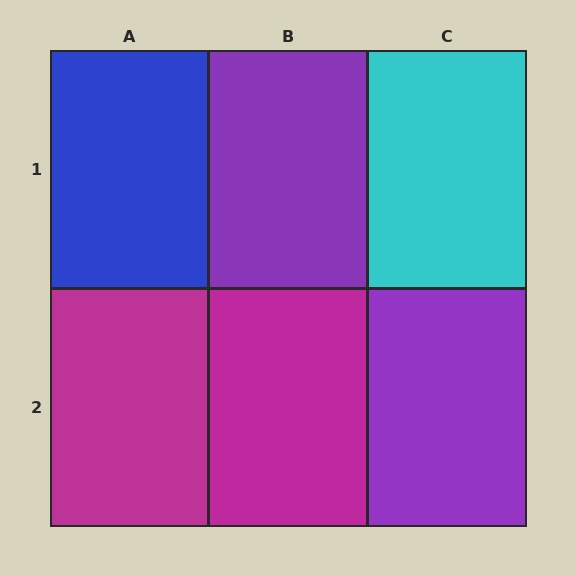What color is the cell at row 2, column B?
Magenta.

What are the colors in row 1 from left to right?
Blue, purple, cyan.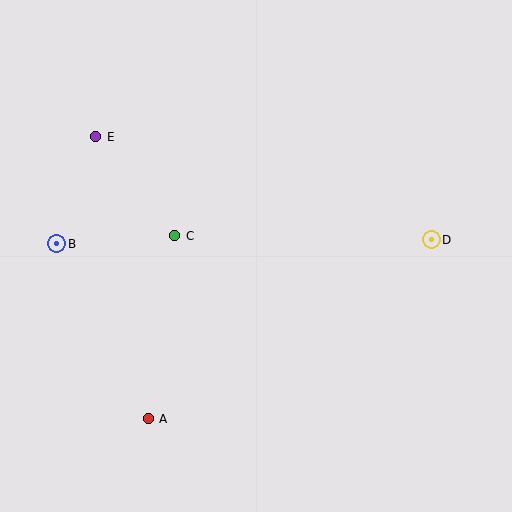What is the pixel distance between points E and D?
The distance between E and D is 351 pixels.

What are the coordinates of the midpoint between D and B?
The midpoint between D and B is at (244, 242).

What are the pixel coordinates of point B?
Point B is at (57, 244).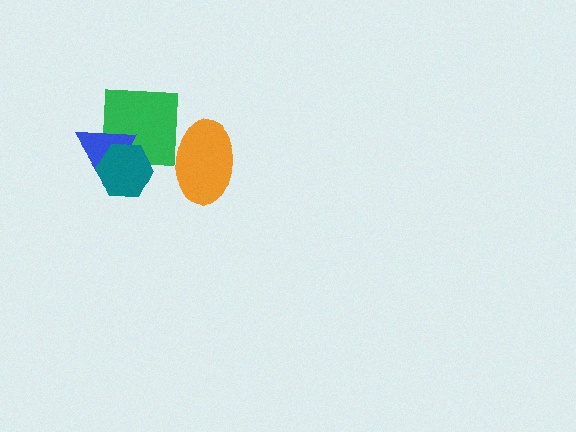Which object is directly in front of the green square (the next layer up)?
The blue triangle is directly in front of the green square.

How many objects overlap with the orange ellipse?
0 objects overlap with the orange ellipse.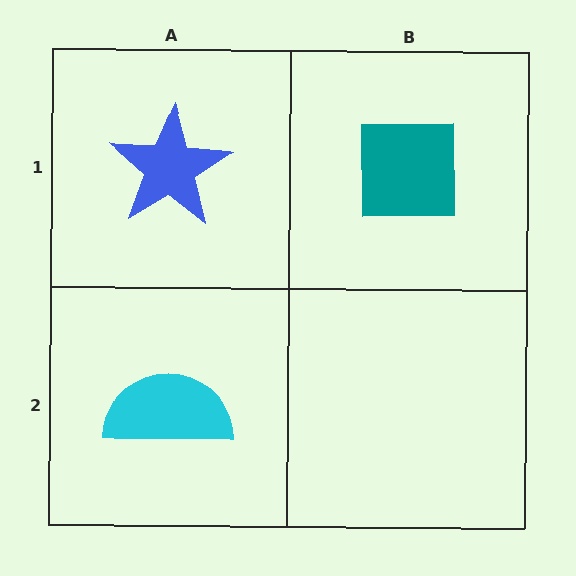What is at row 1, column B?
A teal square.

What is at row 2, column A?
A cyan semicircle.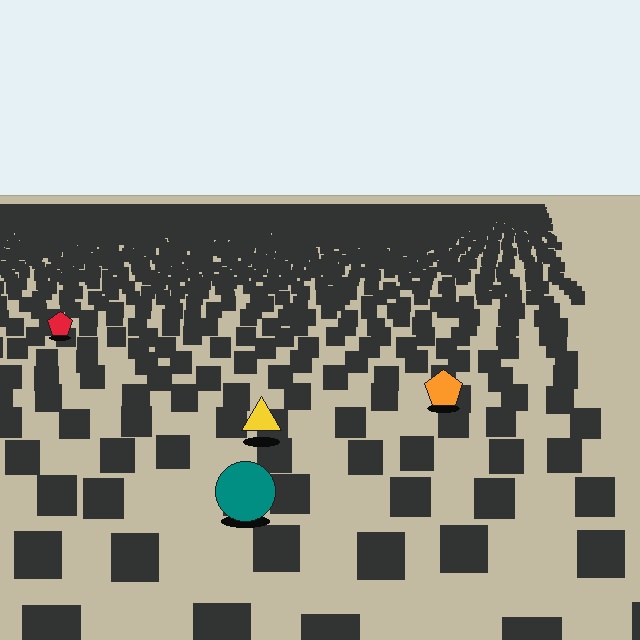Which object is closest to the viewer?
The teal circle is closest. The texture marks near it are larger and more spread out.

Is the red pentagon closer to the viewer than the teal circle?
No. The teal circle is closer — you can tell from the texture gradient: the ground texture is coarser near it.